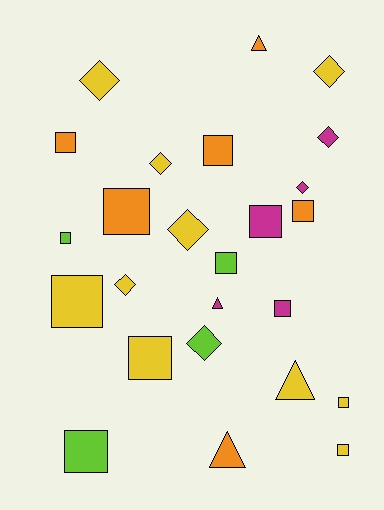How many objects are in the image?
There are 25 objects.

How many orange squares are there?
There are 4 orange squares.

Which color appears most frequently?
Yellow, with 10 objects.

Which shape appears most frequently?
Square, with 13 objects.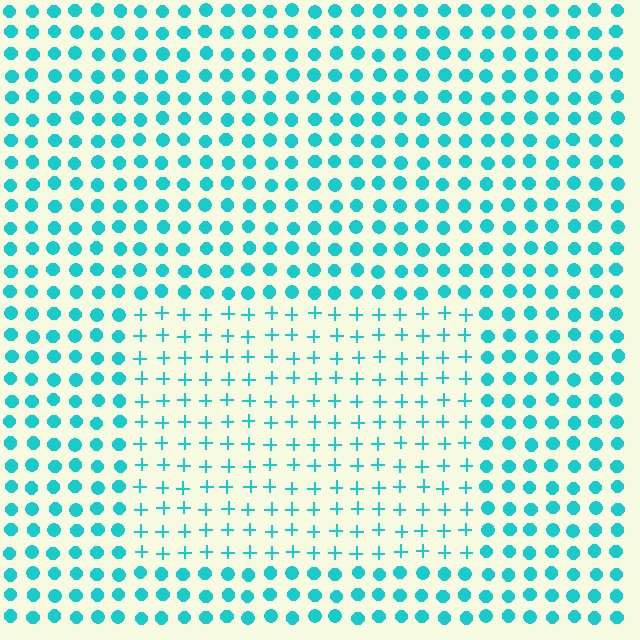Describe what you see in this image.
The image is filled with small cyan elements arranged in a uniform grid. A rectangle-shaped region contains plus signs, while the surrounding area contains circles. The boundary is defined purely by the change in element shape.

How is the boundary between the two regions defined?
The boundary is defined by a change in element shape: plus signs inside vs. circles outside. All elements share the same color and spacing.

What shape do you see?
I see a rectangle.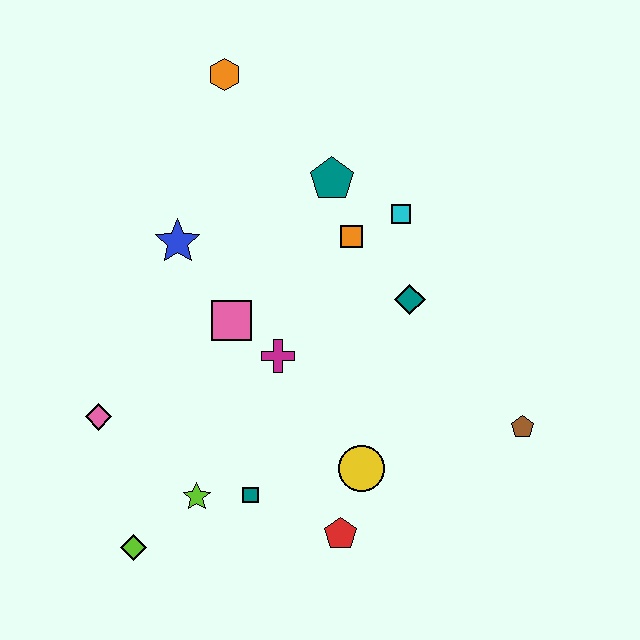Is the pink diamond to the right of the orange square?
No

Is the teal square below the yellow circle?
Yes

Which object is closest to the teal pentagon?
The orange square is closest to the teal pentagon.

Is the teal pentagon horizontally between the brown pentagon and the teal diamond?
No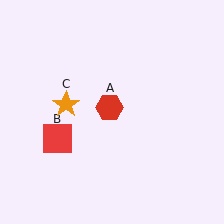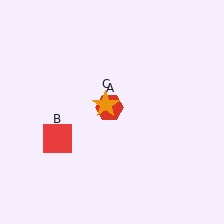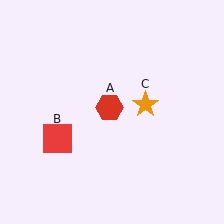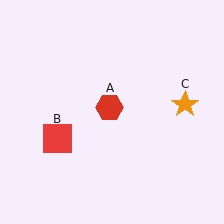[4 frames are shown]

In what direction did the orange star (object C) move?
The orange star (object C) moved right.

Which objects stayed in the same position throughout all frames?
Red hexagon (object A) and red square (object B) remained stationary.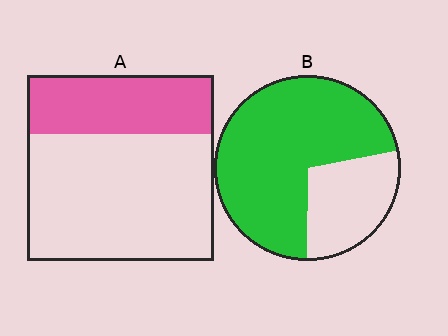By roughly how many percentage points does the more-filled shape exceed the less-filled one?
By roughly 40 percentage points (B over A).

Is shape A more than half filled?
No.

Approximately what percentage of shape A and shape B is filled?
A is approximately 30% and B is approximately 70%.